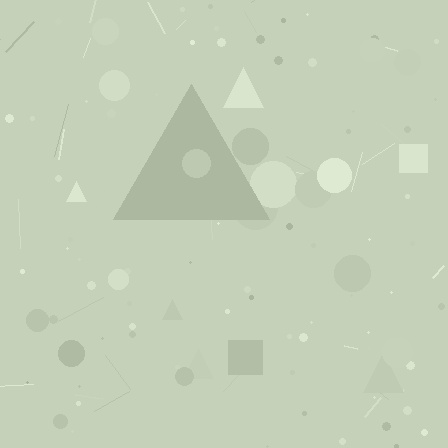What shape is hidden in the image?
A triangle is hidden in the image.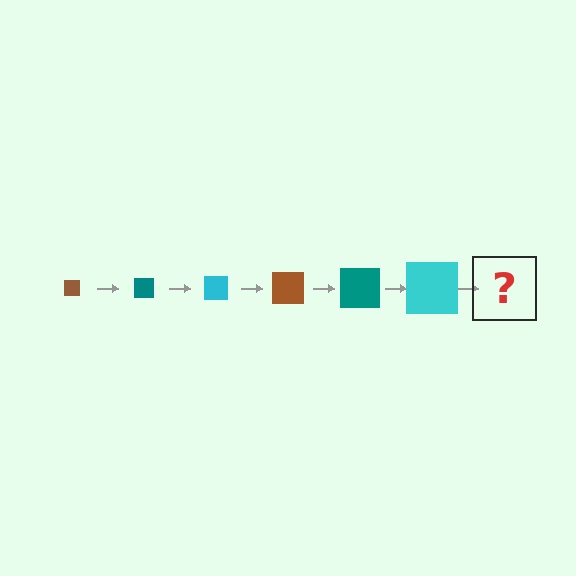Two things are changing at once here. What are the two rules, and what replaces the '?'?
The two rules are that the square grows larger each step and the color cycles through brown, teal, and cyan. The '?' should be a brown square, larger than the previous one.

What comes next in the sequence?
The next element should be a brown square, larger than the previous one.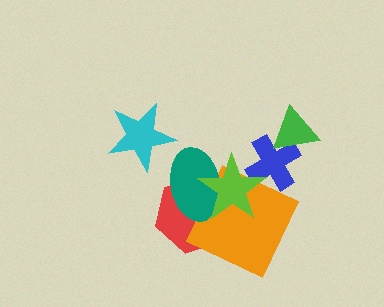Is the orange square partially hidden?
Yes, it is partially covered by another shape.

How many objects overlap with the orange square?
3 objects overlap with the orange square.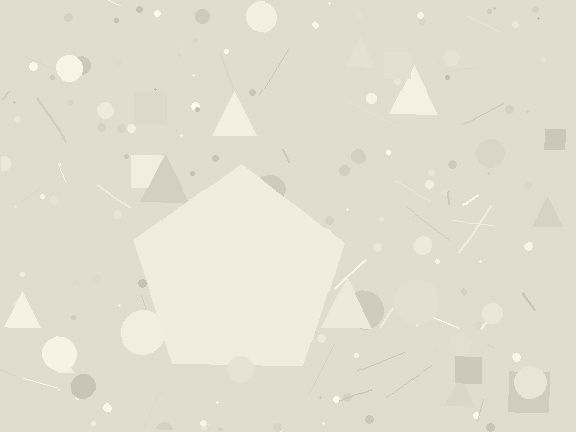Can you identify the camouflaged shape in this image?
The camouflaged shape is a pentagon.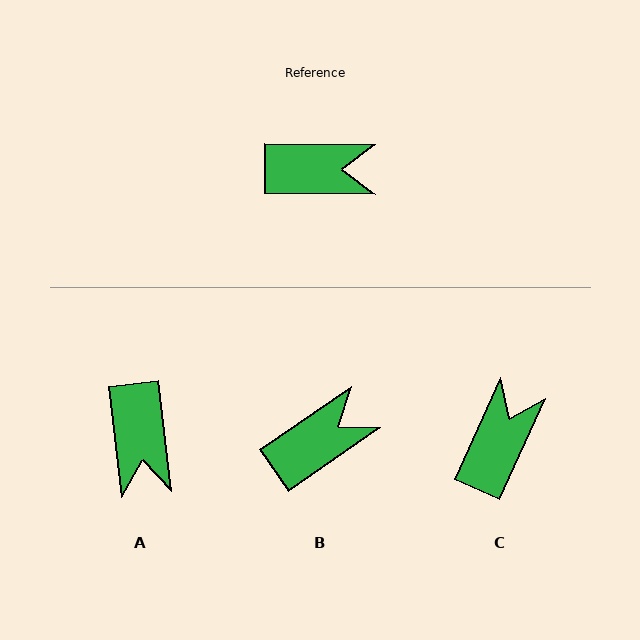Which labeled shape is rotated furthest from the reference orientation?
A, about 83 degrees away.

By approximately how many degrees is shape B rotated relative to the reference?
Approximately 35 degrees counter-clockwise.